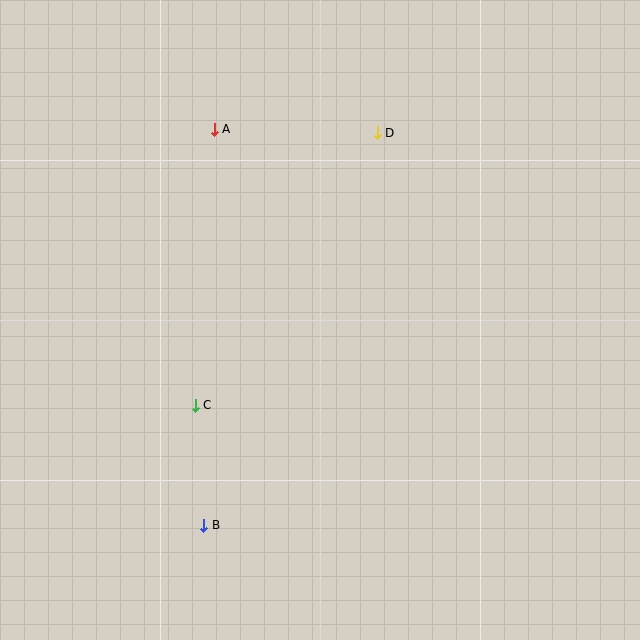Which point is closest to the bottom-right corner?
Point B is closest to the bottom-right corner.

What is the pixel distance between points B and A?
The distance between B and A is 396 pixels.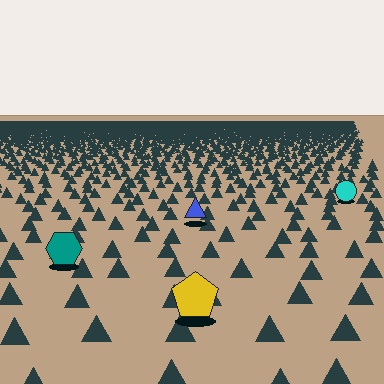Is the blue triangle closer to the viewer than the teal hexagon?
No. The teal hexagon is closer — you can tell from the texture gradient: the ground texture is coarser near it.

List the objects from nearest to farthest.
From nearest to farthest: the yellow pentagon, the teal hexagon, the blue triangle, the cyan circle.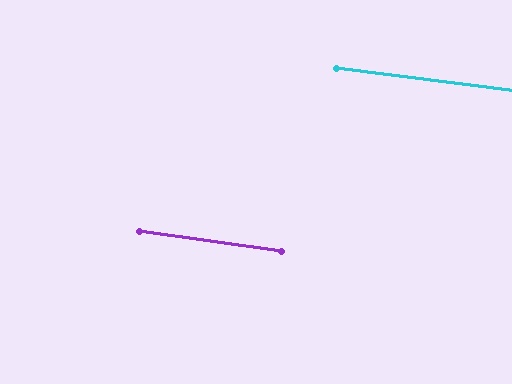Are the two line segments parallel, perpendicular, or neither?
Parallel — their directions differ by only 0.6°.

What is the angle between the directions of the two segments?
Approximately 1 degree.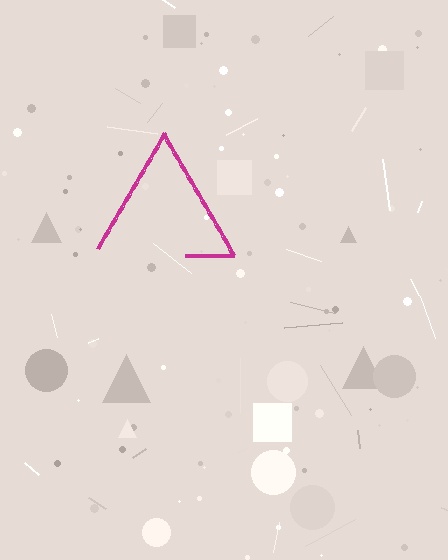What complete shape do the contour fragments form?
The contour fragments form a triangle.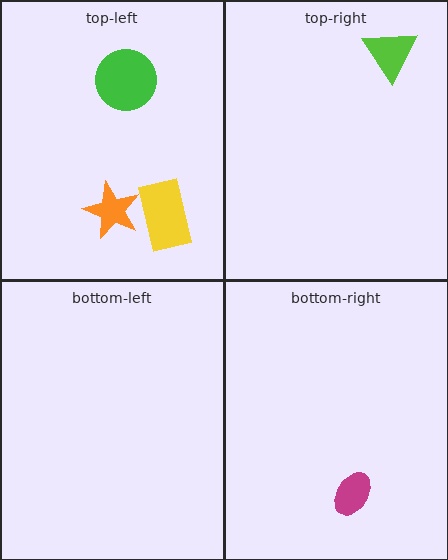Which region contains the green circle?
The top-left region.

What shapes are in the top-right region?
The lime triangle.